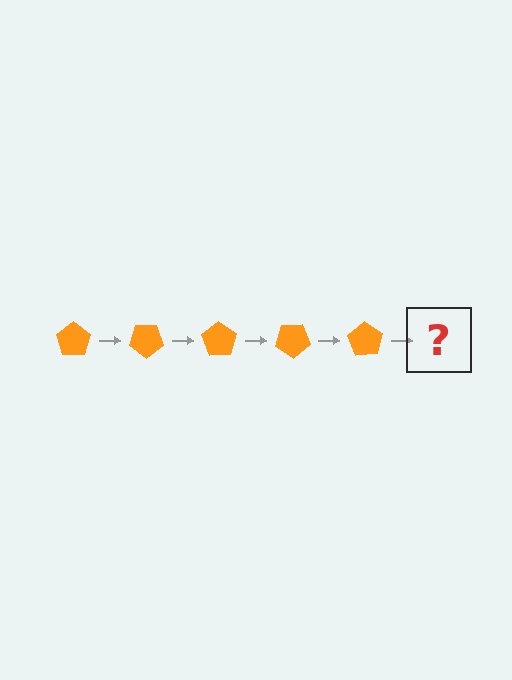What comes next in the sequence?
The next element should be an orange pentagon rotated 175 degrees.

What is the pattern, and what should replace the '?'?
The pattern is that the pentagon rotates 35 degrees each step. The '?' should be an orange pentagon rotated 175 degrees.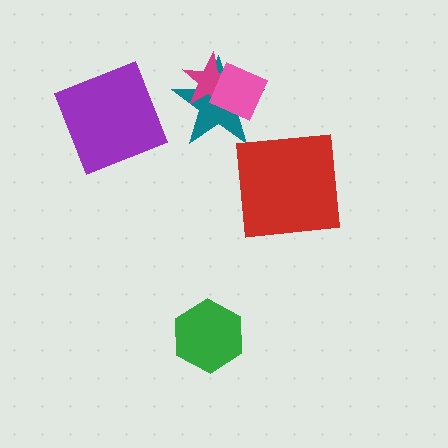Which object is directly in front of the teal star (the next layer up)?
The magenta star is directly in front of the teal star.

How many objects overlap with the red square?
0 objects overlap with the red square.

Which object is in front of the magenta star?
The pink diamond is in front of the magenta star.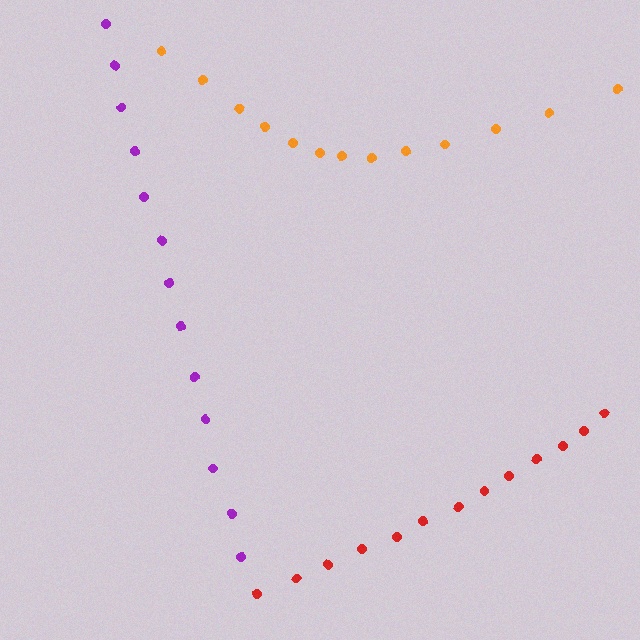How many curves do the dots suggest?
There are 3 distinct paths.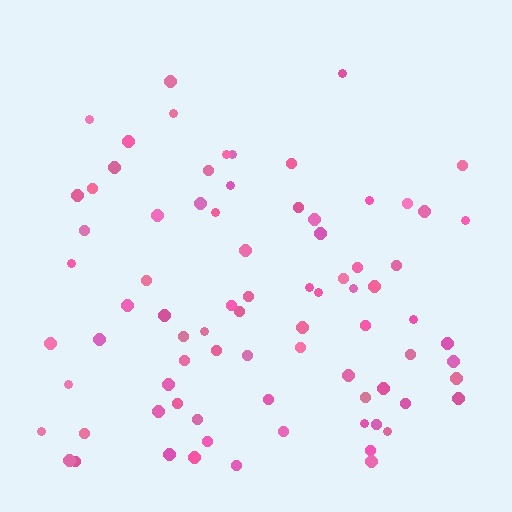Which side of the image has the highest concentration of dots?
The bottom.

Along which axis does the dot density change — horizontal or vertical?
Vertical.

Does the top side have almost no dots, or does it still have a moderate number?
Still a moderate number, just noticeably fewer than the bottom.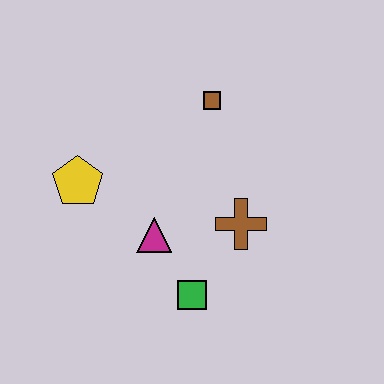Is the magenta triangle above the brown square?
No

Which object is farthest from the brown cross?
The yellow pentagon is farthest from the brown cross.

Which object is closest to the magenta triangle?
The green square is closest to the magenta triangle.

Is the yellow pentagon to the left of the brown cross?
Yes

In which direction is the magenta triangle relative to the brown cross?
The magenta triangle is to the left of the brown cross.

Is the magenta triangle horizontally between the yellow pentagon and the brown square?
Yes